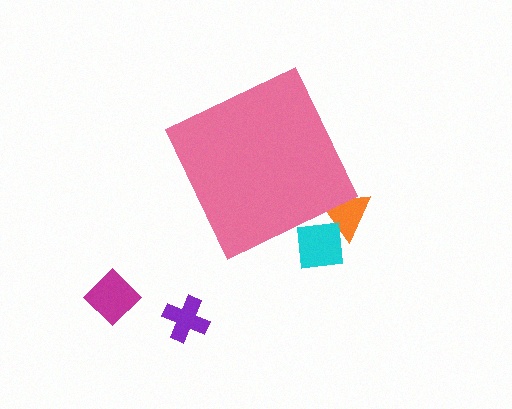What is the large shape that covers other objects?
A pink diamond.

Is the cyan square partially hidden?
Yes, the cyan square is partially hidden behind the pink diamond.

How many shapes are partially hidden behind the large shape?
2 shapes are partially hidden.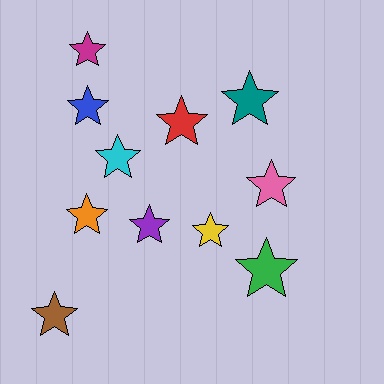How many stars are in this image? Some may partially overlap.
There are 11 stars.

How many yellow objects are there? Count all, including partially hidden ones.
There is 1 yellow object.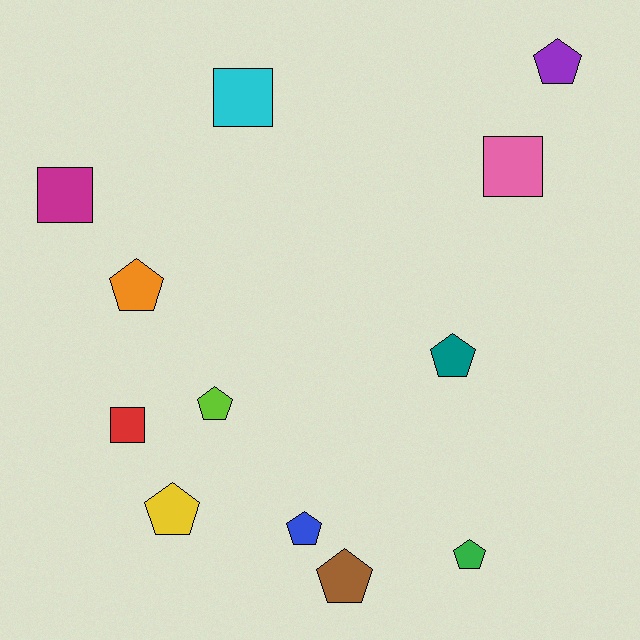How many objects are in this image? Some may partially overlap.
There are 12 objects.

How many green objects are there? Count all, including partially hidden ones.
There is 1 green object.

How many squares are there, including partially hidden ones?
There are 4 squares.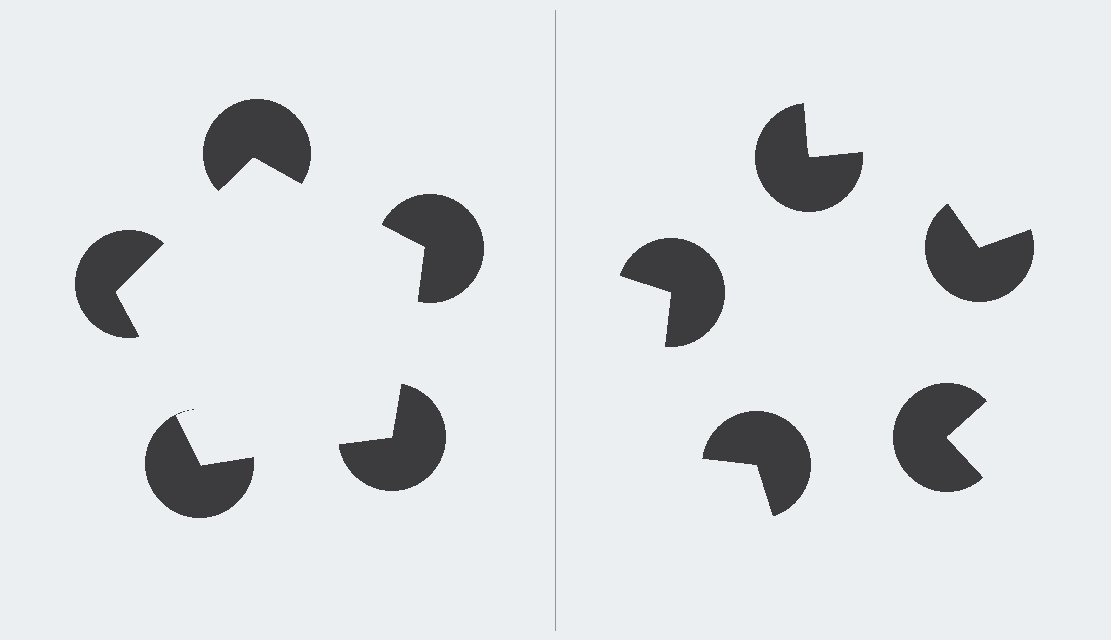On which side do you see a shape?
An illusory pentagon appears on the left side. On the right side the wedge cuts are rotated, so no coherent shape forms.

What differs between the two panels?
The pac-man discs are positioned identically on both sides; only the wedge orientations differ. On the left they align to a pentagon; on the right they are misaligned.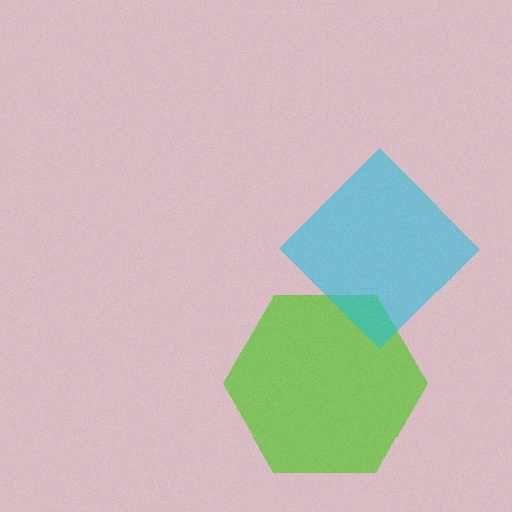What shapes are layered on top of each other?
The layered shapes are: a lime hexagon, a cyan diamond.